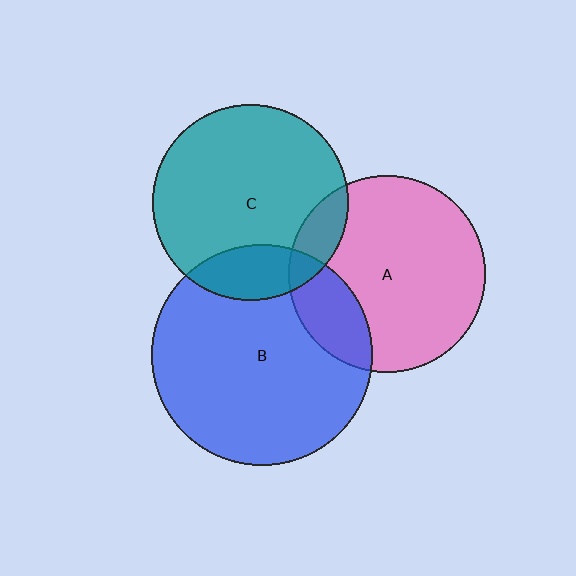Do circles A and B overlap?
Yes.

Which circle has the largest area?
Circle B (blue).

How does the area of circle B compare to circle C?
Approximately 1.3 times.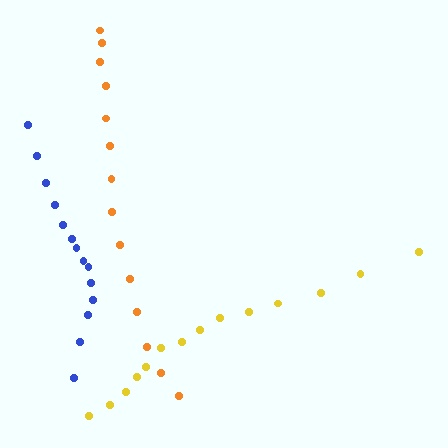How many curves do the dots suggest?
There are 3 distinct paths.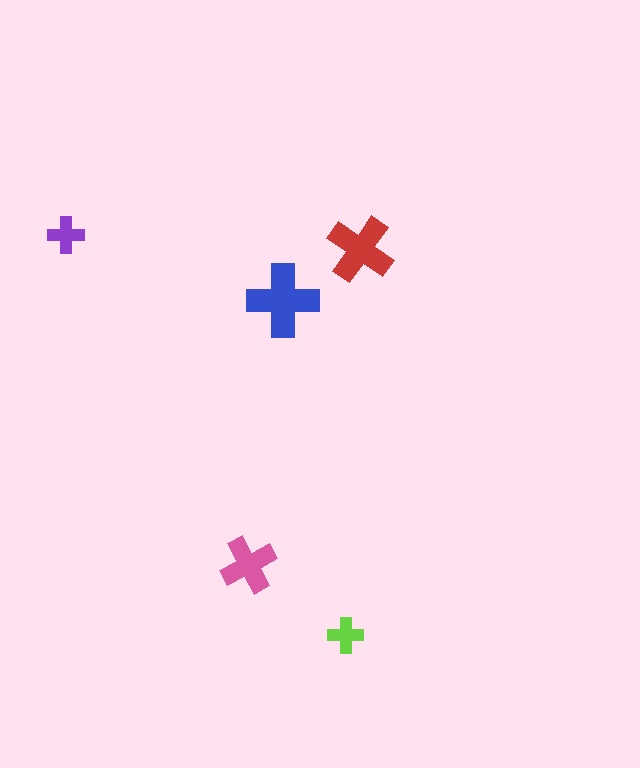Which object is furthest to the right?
The red cross is rightmost.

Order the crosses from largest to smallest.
the blue one, the red one, the pink one, the purple one, the lime one.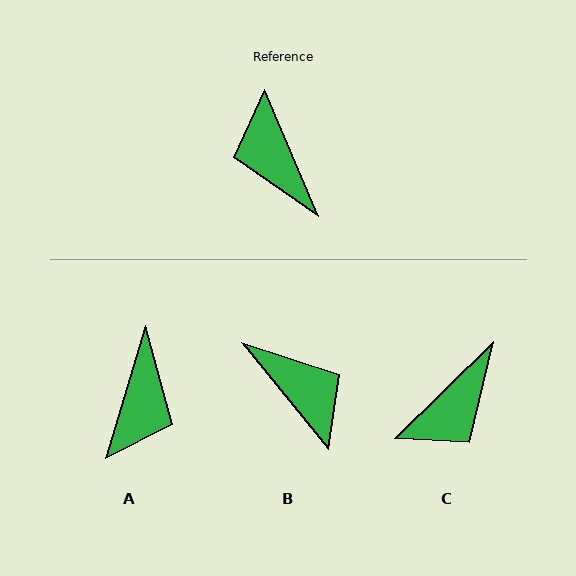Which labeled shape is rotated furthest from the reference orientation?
B, about 164 degrees away.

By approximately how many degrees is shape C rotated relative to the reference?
Approximately 111 degrees counter-clockwise.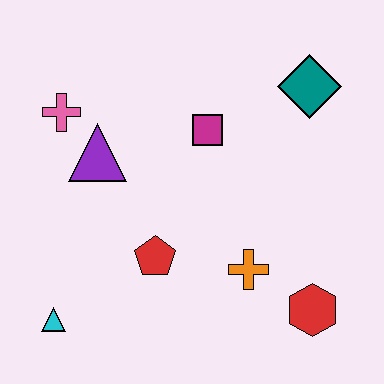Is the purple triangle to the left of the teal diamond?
Yes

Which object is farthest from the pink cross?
The red hexagon is farthest from the pink cross.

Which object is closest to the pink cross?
The purple triangle is closest to the pink cross.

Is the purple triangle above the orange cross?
Yes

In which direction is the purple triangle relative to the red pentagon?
The purple triangle is above the red pentagon.